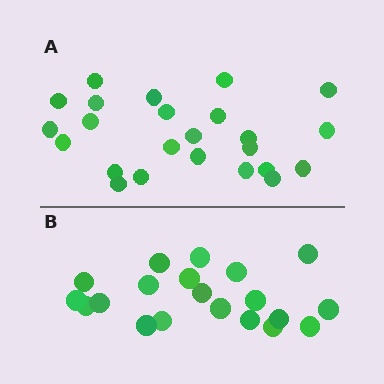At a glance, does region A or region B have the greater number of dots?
Region A (the top region) has more dots.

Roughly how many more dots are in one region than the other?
Region A has about 4 more dots than region B.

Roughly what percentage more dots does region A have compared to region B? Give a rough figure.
About 20% more.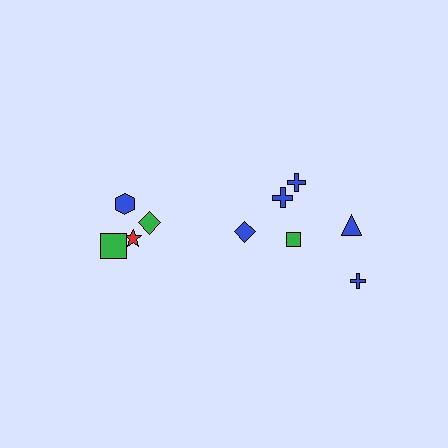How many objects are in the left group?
There are 4 objects.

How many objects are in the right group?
There are 6 objects.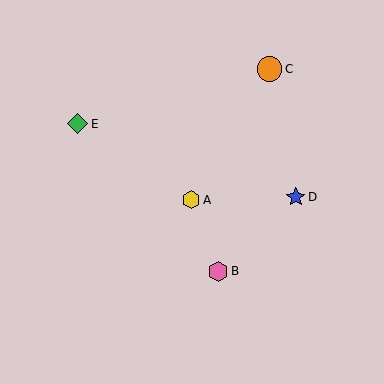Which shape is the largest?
The orange circle (labeled C) is the largest.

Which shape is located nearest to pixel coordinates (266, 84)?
The orange circle (labeled C) at (270, 69) is nearest to that location.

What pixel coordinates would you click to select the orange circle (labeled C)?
Click at (270, 69) to select the orange circle C.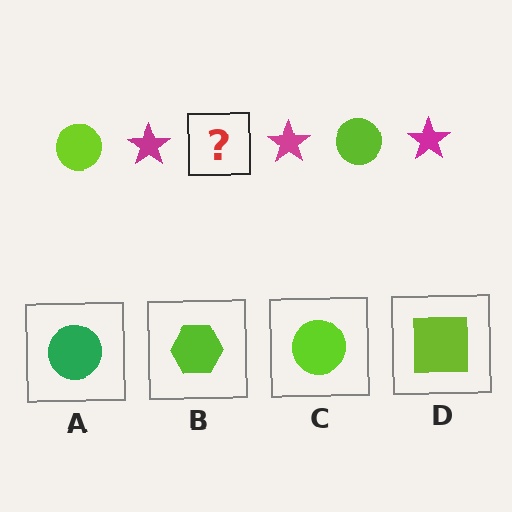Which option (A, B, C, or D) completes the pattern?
C.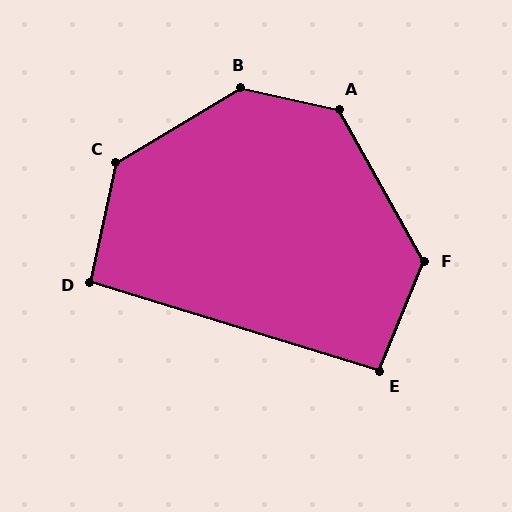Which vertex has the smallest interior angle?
D, at approximately 95 degrees.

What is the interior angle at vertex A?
Approximately 131 degrees (obtuse).